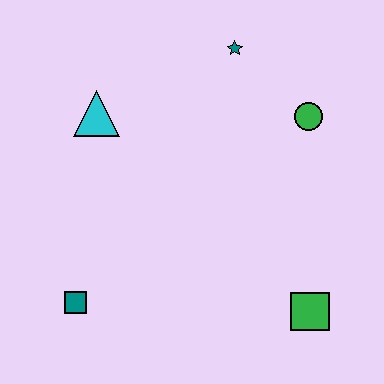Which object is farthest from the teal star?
The teal square is farthest from the teal star.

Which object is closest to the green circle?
The teal star is closest to the green circle.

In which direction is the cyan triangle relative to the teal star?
The cyan triangle is to the left of the teal star.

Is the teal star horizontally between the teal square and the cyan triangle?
No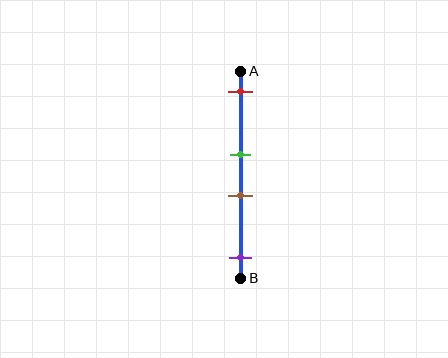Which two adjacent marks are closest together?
The green and brown marks are the closest adjacent pair.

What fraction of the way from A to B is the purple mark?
The purple mark is approximately 90% (0.9) of the way from A to B.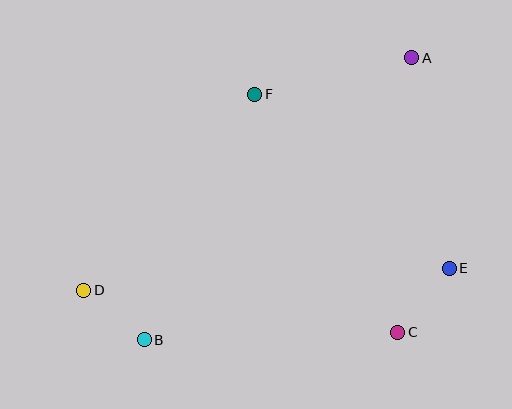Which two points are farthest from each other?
Points A and D are farthest from each other.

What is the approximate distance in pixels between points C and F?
The distance between C and F is approximately 278 pixels.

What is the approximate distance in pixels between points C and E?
The distance between C and E is approximately 82 pixels.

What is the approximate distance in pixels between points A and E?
The distance between A and E is approximately 214 pixels.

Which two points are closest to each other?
Points B and D are closest to each other.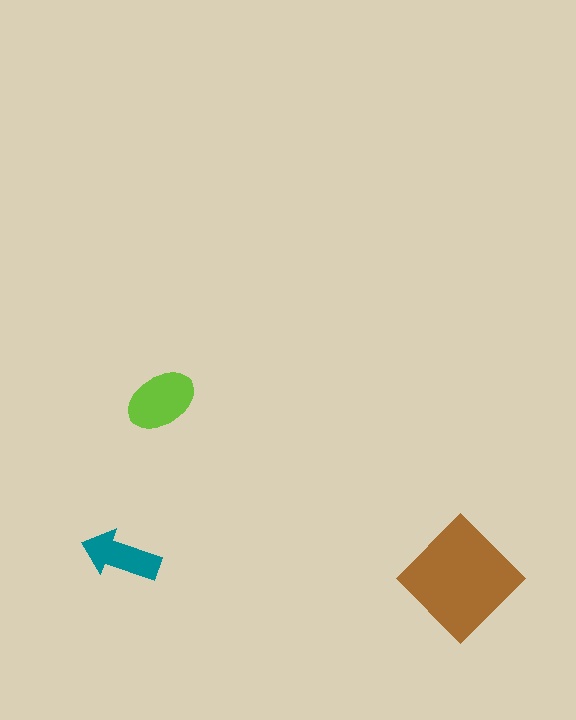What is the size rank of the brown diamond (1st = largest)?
1st.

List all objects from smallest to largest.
The teal arrow, the lime ellipse, the brown diamond.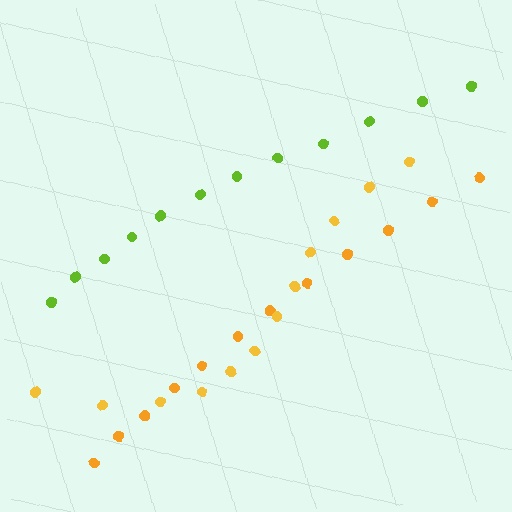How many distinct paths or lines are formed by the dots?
There are 3 distinct paths.